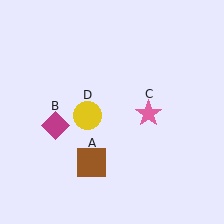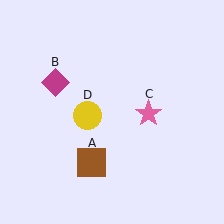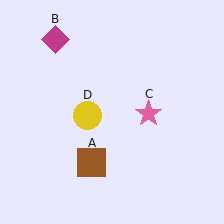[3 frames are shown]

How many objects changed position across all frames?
1 object changed position: magenta diamond (object B).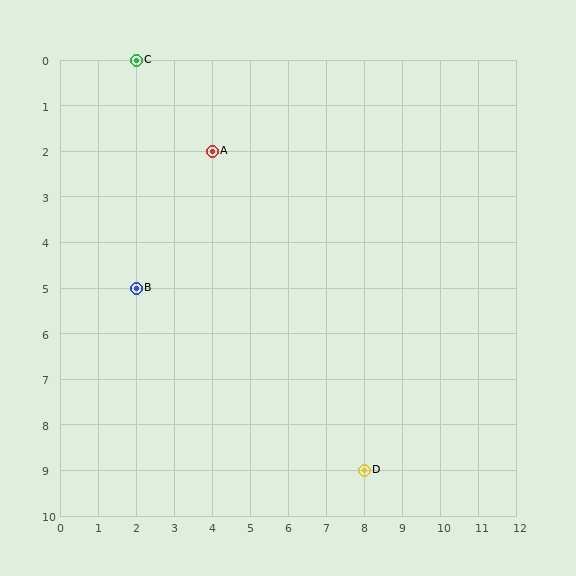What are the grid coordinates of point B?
Point B is at grid coordinates (2, 5).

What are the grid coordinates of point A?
Point A is at grid coordinates (4, 2).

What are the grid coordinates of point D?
Point D is at grid coordinates (8, 9).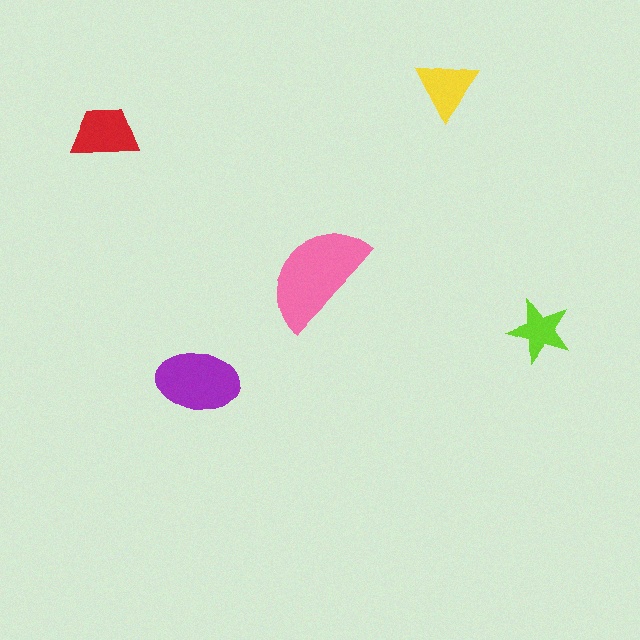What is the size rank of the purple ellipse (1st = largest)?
2nd.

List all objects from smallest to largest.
The lime star, the yellow triangle, the red trapezoid, the purple ellipse, the pink semicircle.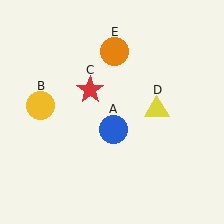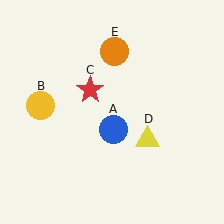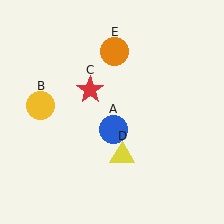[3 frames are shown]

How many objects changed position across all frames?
1 object changed position: yellow triangle (object D).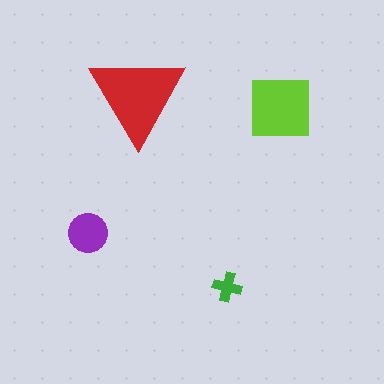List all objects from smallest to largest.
The green cross, the purple circle, the lime square, the red triangle.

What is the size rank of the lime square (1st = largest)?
2nd.